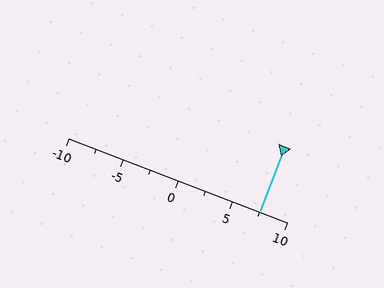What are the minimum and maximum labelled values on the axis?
The axis runs from -10 to 10.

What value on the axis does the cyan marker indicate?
The marker indicates approximately 7.5.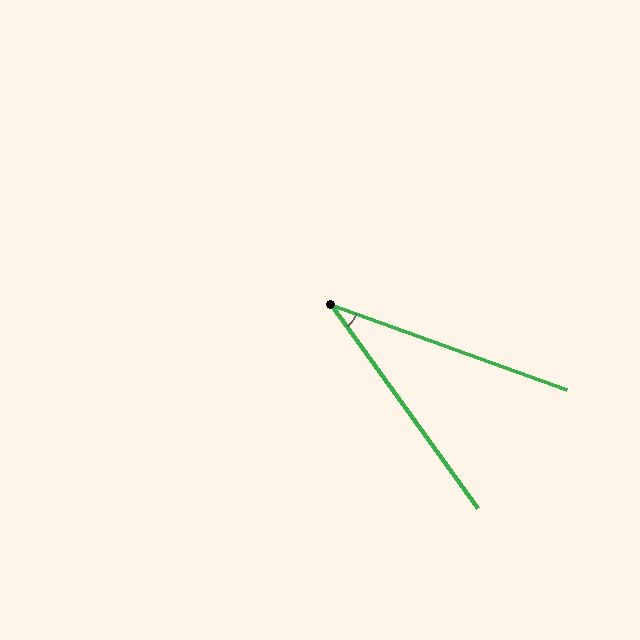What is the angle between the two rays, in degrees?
Approximately 34 degrees.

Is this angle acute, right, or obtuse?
It is acute.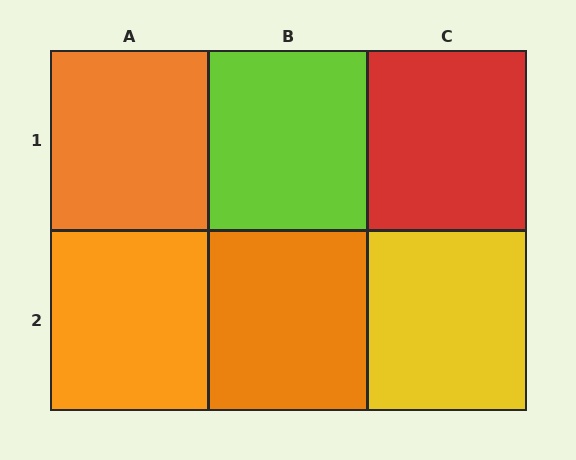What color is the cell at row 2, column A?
Orange.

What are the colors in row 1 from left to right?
Orange, lime, red.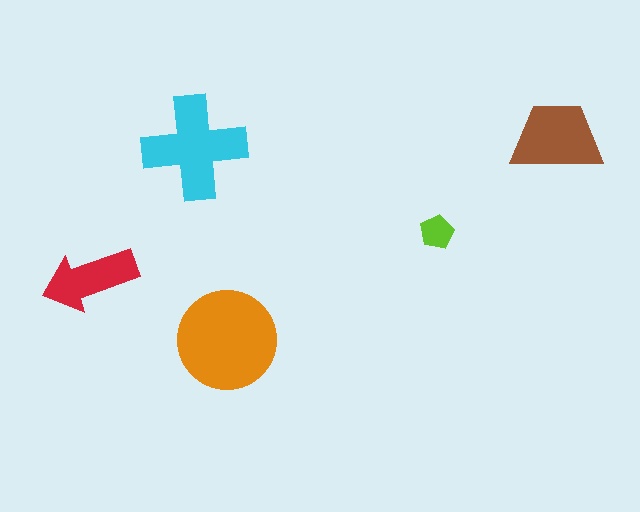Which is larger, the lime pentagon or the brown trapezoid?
The brown trapezoid.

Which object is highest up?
The brown trapezoid is topmost.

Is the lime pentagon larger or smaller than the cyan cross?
Smaller.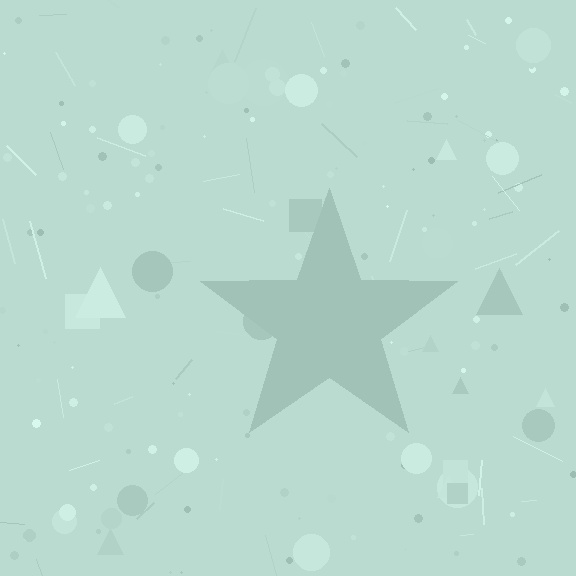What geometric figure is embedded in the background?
A star is embedded in the background.